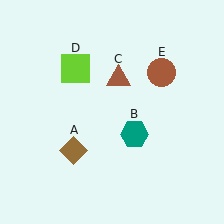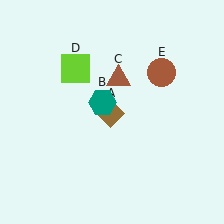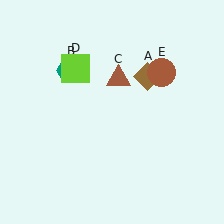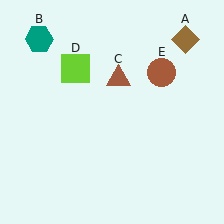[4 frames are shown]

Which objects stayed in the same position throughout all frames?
Brown triangle (object C) and lime square (object D) and brown circle (object E) remained stationary.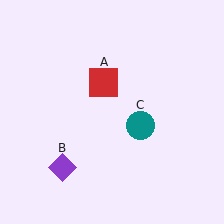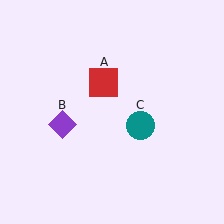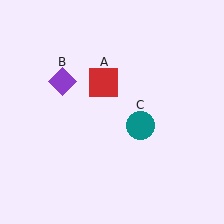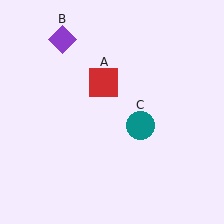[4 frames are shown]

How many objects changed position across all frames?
1 object changed position: purple diamond (object B).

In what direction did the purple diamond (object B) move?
The purple diamond (object B) moved up.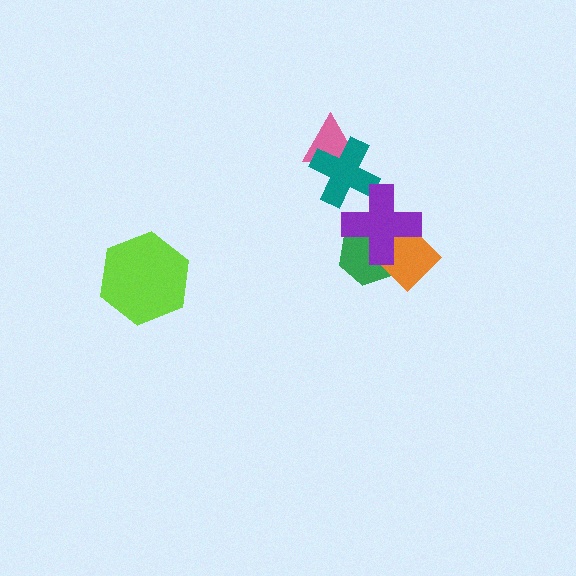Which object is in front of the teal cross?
The purple cross is in front of the teal cross.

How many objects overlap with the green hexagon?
2 objects overlap with the green hexagon.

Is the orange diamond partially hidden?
Yes, it is partially covered by another shape.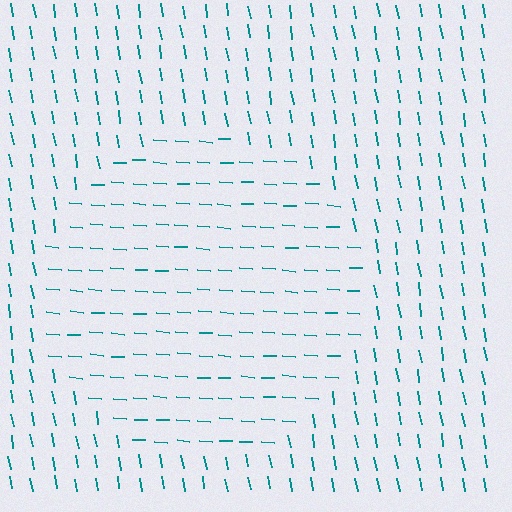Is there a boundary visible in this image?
Yes, there is a texture boundary formed by a change in line orientation.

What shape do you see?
I see a circle.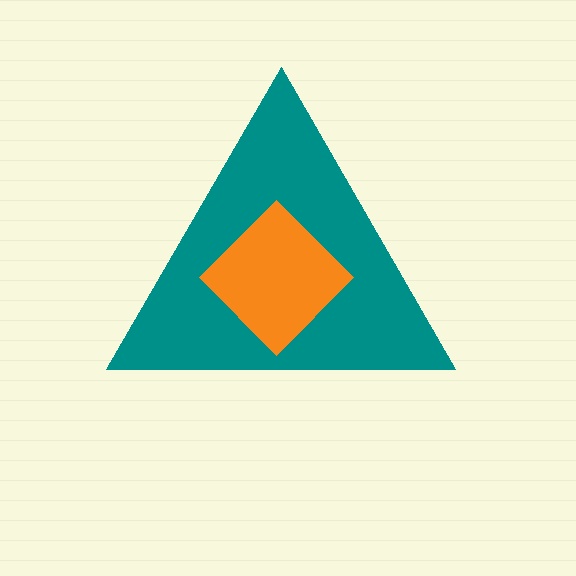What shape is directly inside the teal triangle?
The orange diamond.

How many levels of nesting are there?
2.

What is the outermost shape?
The teal triangle.